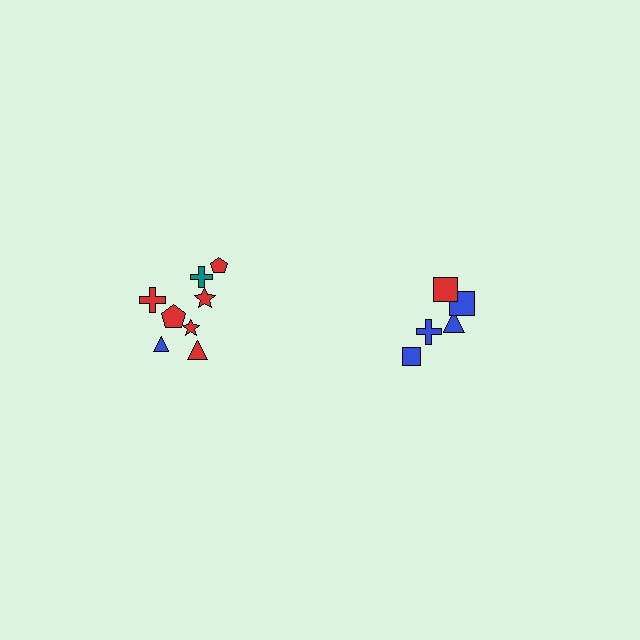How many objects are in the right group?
There are 5 objects.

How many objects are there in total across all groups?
There are 13 objects.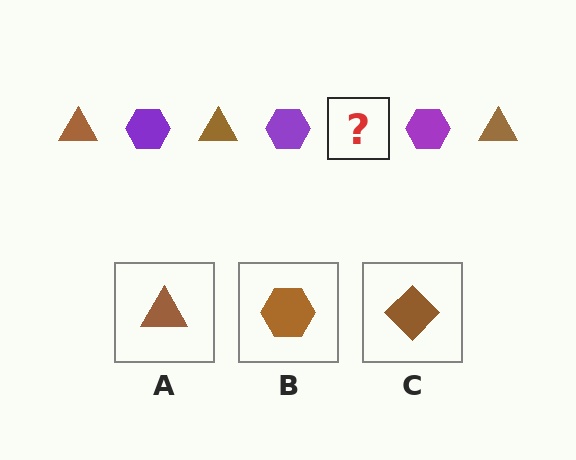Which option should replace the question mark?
Option A.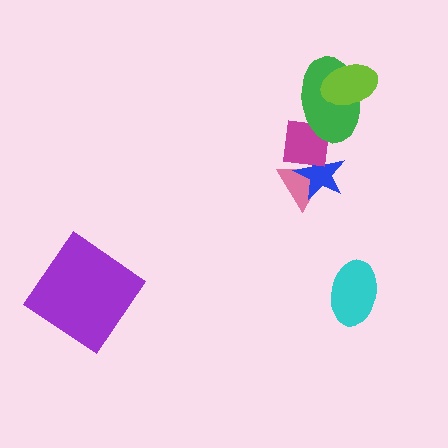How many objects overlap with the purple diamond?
0 objects overlap with the purple diamond.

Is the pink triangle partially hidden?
Yes, it is partially covered by another shape.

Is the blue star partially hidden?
Yes, it is partially covered by another shape.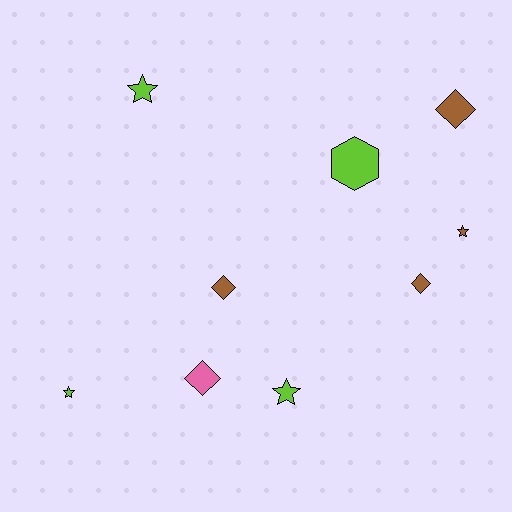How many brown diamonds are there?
There are 3 brown diamonds.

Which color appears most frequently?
Lime, with 4 objects.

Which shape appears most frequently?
Diamond, with 4 objects.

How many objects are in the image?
There are 9 objects.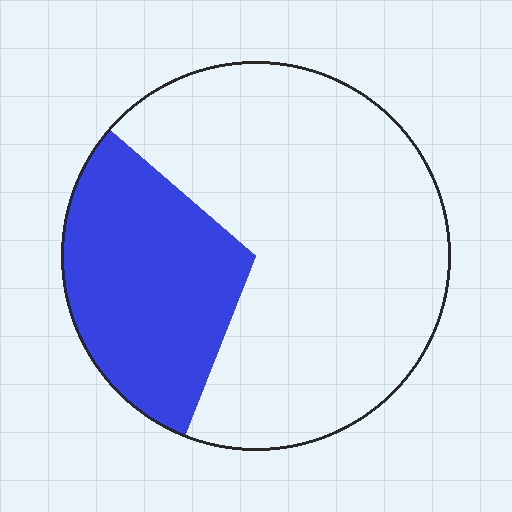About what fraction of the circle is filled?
About one third (1/3).